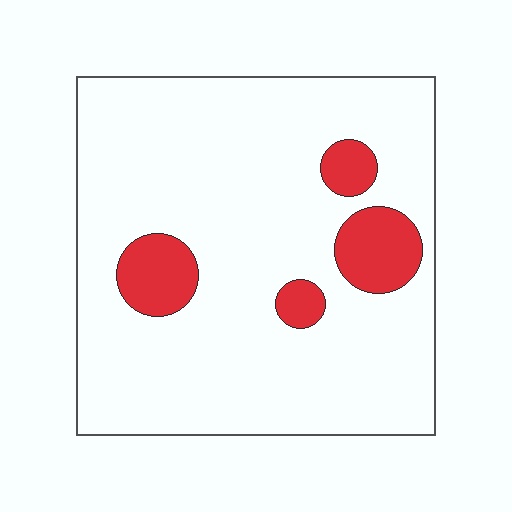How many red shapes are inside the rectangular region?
4.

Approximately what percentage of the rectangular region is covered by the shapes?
Approximately 15%.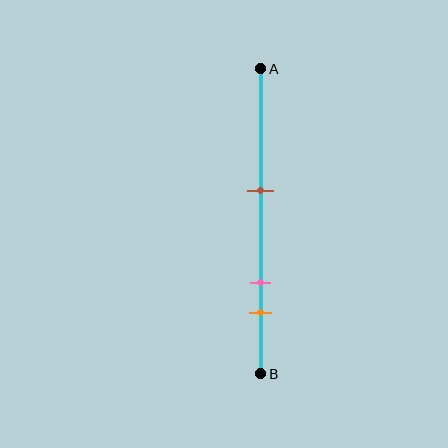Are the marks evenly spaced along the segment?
No, the marks are not evenly spaced.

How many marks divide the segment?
There are 3 marks dividing the segment.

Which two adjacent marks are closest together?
The pink and orange marks are the closest adjacent pair.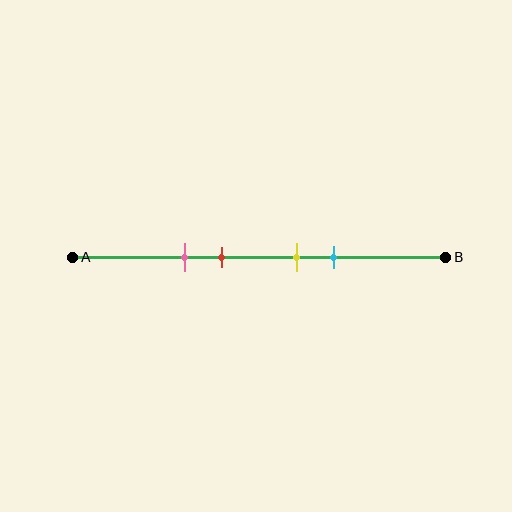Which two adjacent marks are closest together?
The yellow and cyan marks are the closest adjacent pair.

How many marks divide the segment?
There are 4 marks dividing the segment.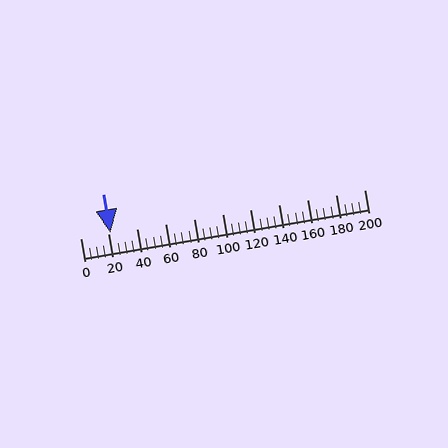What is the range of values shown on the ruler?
The ruler shows values from 0 to 200.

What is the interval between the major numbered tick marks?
The major tick marks are spaced 20 units apart.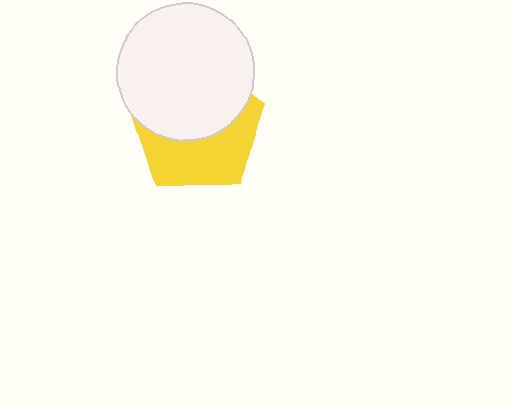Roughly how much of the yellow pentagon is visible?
About half of it is visible (roughly 47%).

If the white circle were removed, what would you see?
You would see the complete yellow pentagon.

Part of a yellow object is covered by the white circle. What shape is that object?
It is a pentagon.